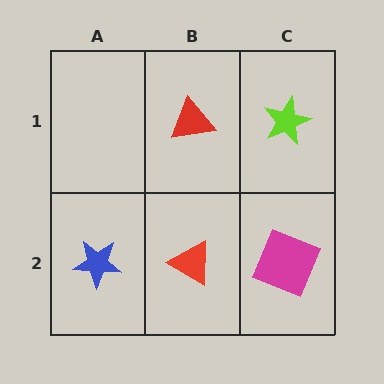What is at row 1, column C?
A lime star.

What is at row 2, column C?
A magenta square.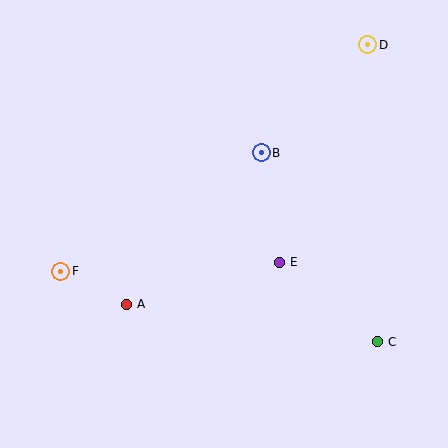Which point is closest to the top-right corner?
Point D is closest to the top-right corner.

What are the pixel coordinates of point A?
Point A is at (126, 304).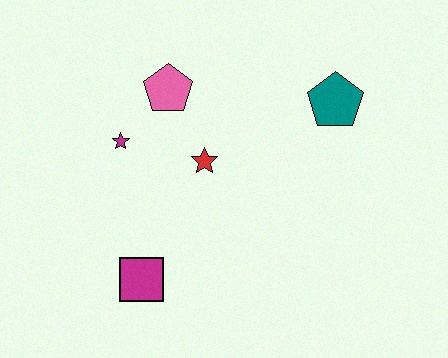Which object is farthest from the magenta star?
The teal pentagon is farthest from the magenta star.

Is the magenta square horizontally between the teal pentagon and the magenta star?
Yes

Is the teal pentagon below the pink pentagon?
Yes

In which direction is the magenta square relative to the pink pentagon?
The magenta square is below the pink pentagon.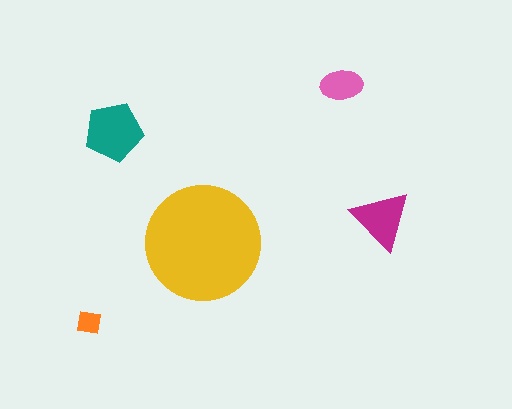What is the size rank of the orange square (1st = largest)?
5th.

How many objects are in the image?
There are 5 objects in the image.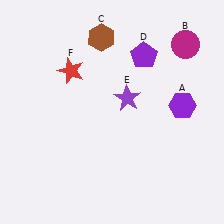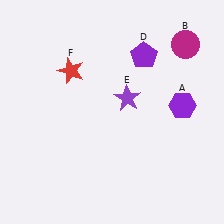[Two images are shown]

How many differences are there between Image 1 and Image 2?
There is 1 difference between the two images.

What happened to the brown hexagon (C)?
The brown hexagon (C) was removed in Image 2. It was in the top-left area of Image 1.